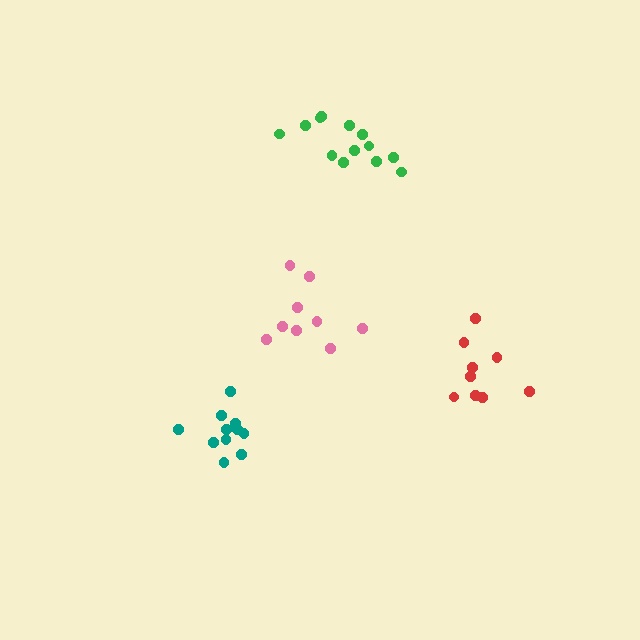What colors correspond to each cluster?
The clusters are colored: green, pink, teal, red.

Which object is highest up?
The green cluster is topmost.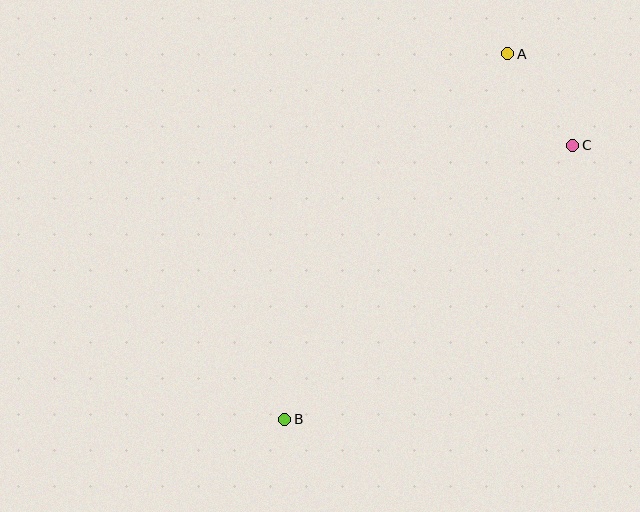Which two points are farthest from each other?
Points A and B are farthest from each other.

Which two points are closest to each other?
Points A and C are closest to each other.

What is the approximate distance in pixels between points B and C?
The distance between B and C is approximately 397 pixels.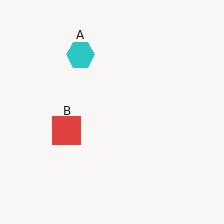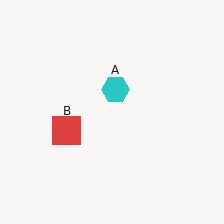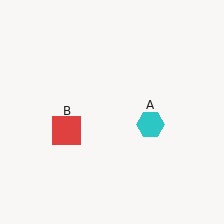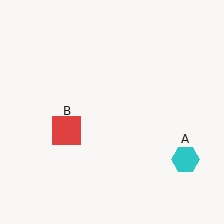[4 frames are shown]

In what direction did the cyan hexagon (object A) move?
The cyan hexagon (object A) moved down and to the right.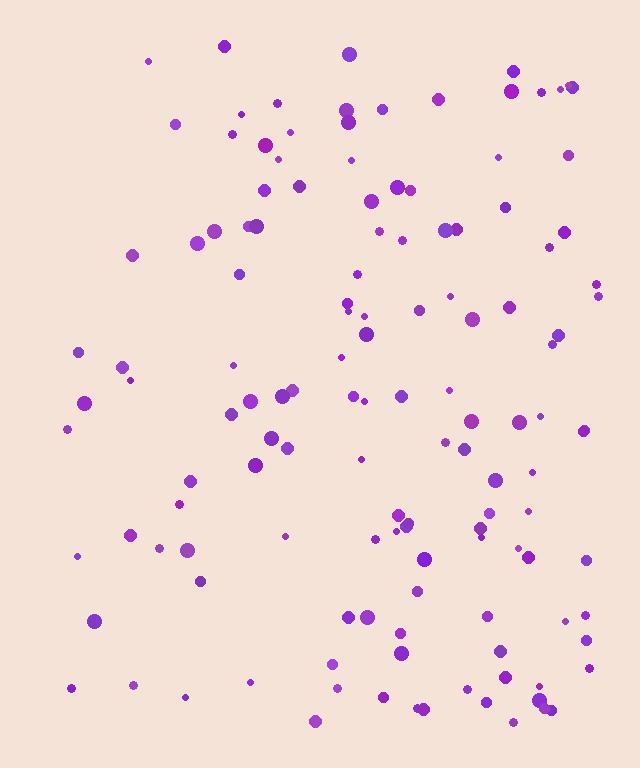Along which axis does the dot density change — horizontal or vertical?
Horizontal.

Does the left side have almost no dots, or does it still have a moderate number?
Still a moderate number, just noticeably fewer than the right.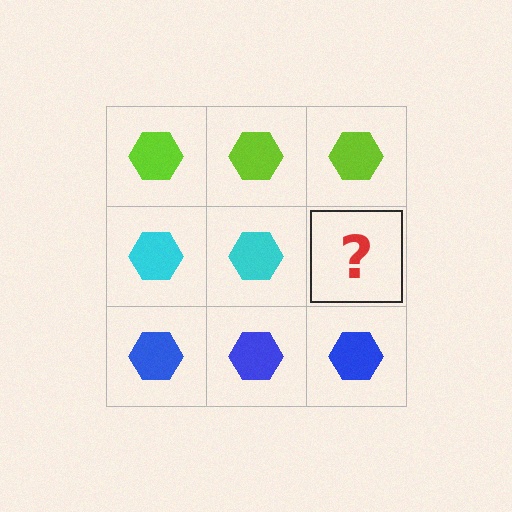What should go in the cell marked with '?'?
The missing cell should contain a cyan hexagon.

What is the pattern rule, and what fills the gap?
The rule is that each row has a consistent color. The gap should be filled with a cyan hexagon.